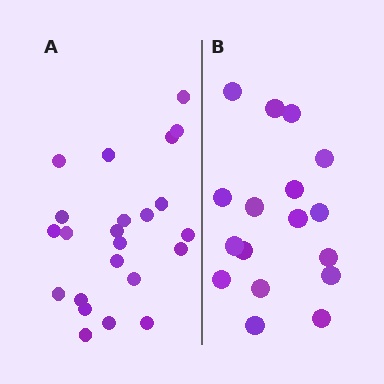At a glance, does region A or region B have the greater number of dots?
Region A (the left region) has more dots.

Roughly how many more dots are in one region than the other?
Region A has about 6 more dots than region B.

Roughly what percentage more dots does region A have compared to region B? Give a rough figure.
About 35% more.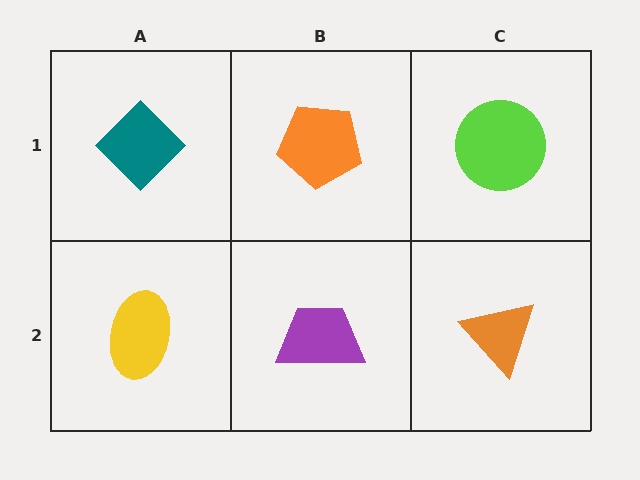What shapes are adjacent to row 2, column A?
A teal diamond (row 1, column A), a purple trapezoid (row 2, column B).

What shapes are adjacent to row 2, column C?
A lime circle (row 1, column C), a purple trapezoid (row 2, column B).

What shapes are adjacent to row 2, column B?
An orange pentagon (row 1, column B), a yellow ellipse (row 2, column A), an orange triangle (row 2, column C).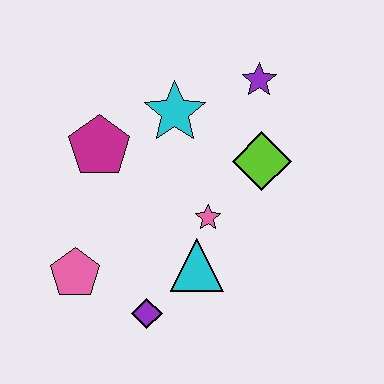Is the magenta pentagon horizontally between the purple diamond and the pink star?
No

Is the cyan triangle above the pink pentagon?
Yes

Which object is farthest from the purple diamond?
The purple star is farthest from the purple diamond.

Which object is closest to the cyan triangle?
The pink star is closest to the cyan triangle.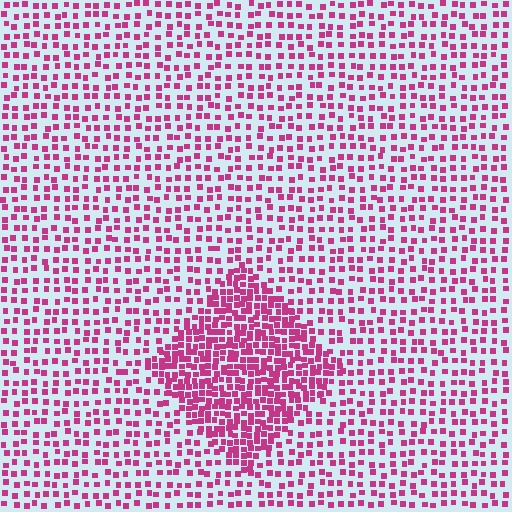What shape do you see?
I see a diamond.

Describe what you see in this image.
The image contains small magenta elements arranged at two different densities. A diamond-shaped region is visible where the elements are more densely packed than the surrounding area.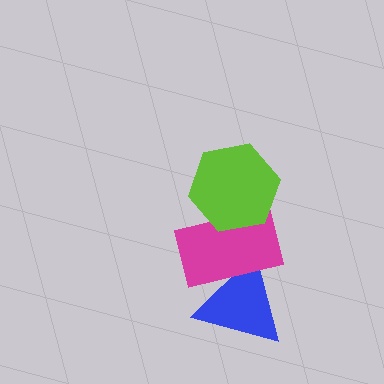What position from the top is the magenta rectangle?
The magenta rectangle is 2nd from the top.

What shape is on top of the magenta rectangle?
The lime hexagon is on top of the magenta rectangle.